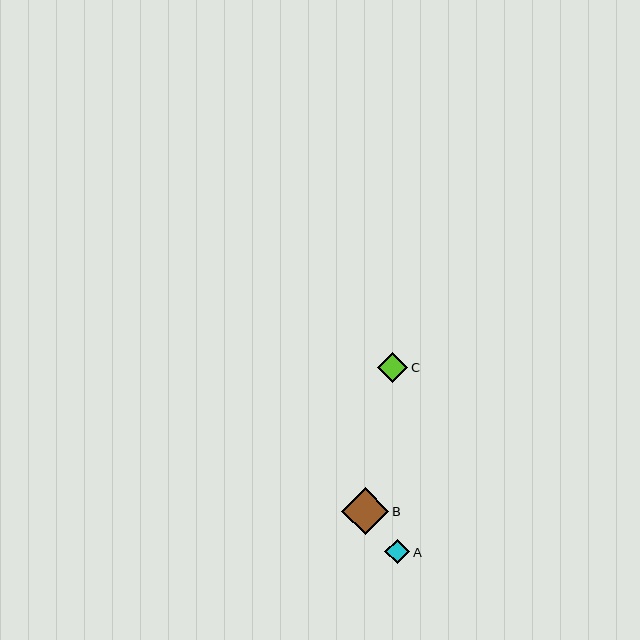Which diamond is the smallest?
Diamond A is the smallest with a size of approximately 25 pixels.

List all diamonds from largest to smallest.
From largest to smallest: B, C, A.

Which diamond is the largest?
Diamond B is the largest with a size of approximately 47 pixels.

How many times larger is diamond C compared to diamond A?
Diamond C is approximately 1.2 times the size of diamond A.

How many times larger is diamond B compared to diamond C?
Diamond B is approximately 1.6 times the size of diamond C.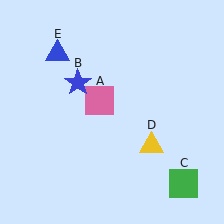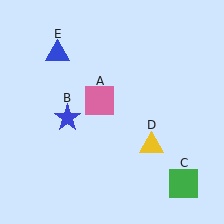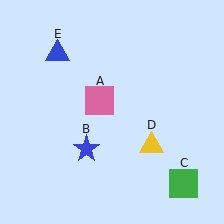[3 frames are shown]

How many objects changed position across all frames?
1 object changed position: blue star (object B).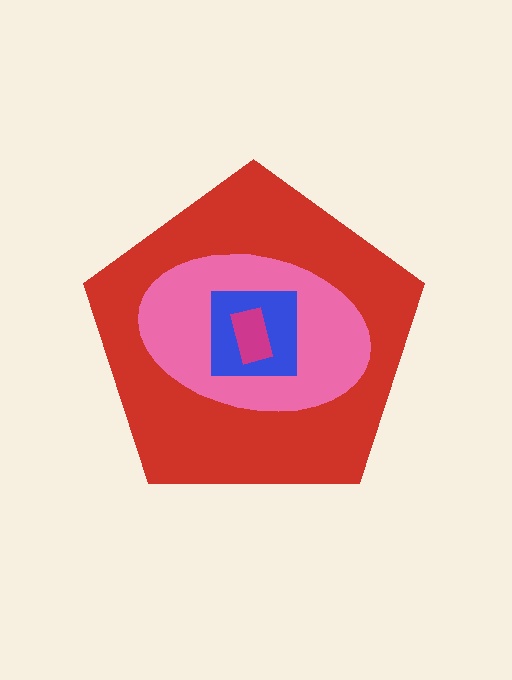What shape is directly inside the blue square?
The magenta rectangle.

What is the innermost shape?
The magenta rectangle.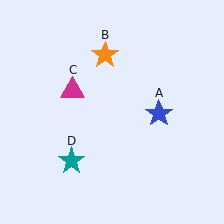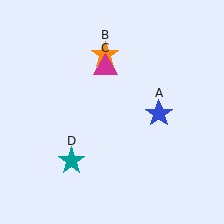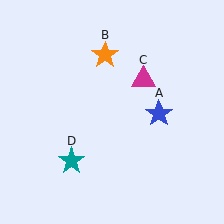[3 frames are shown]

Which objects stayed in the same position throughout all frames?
Blue star (object A) and orange star (object B) and teal star (object D) remained stationary.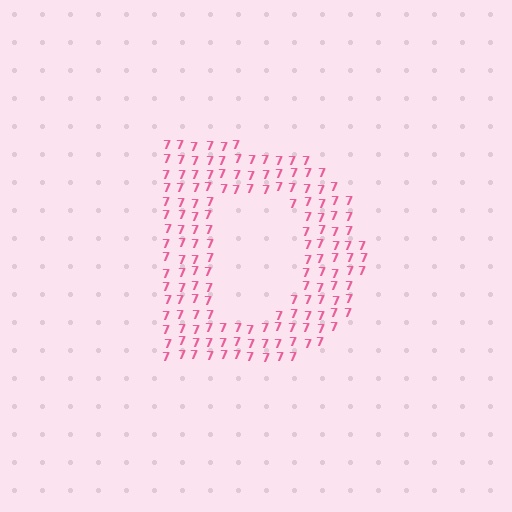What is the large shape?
The large shape is the letter D.